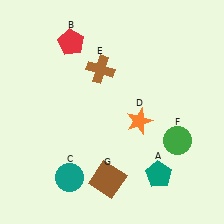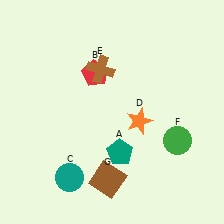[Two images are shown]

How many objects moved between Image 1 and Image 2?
2 objects moved between the two images.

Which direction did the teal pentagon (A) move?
The teal pentagon (A) moved left.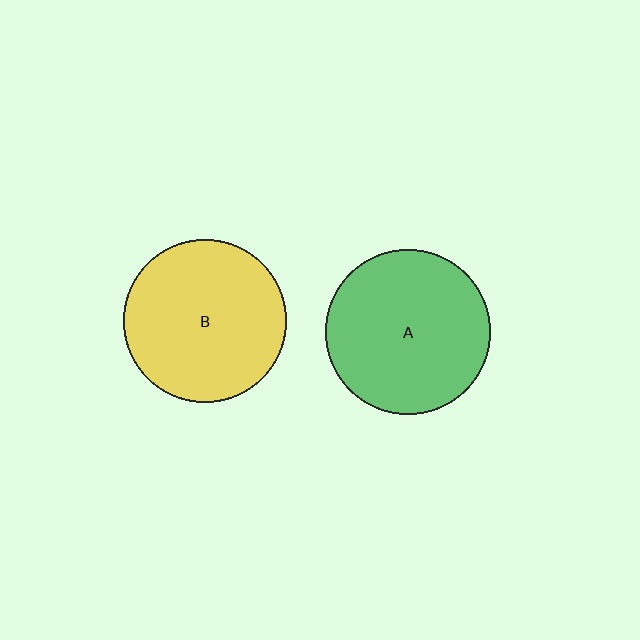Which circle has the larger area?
Circle A (green).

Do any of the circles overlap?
No, none of the circles overlap.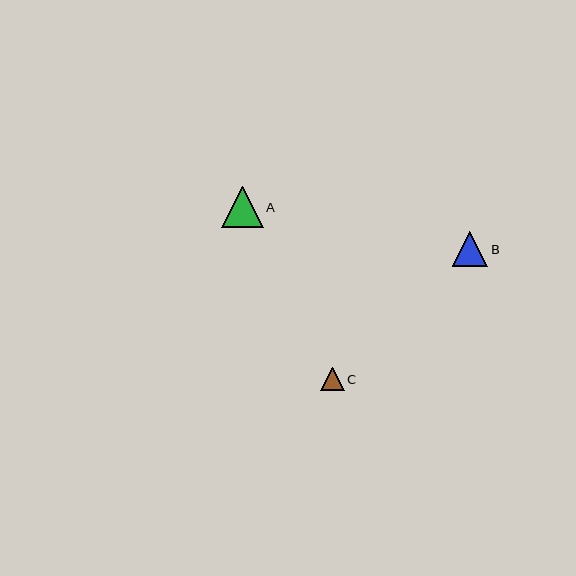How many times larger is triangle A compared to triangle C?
Triangle A is approximately 1.8 times the size of triangle C.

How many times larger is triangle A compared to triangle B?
Triangle A is approximately 1.2 times the size of triangle B.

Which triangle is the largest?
Triangle A is the largest with a size of approximately 41 pixels.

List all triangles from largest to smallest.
From largest to smallest: A, B, C.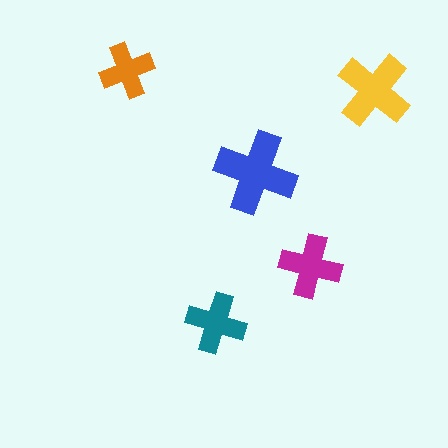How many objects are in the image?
There are 5 objects in the image.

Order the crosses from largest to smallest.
the blue one, the yellow one, the magenta one, the teal one, the orange one.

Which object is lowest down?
The teal cross is bottommost.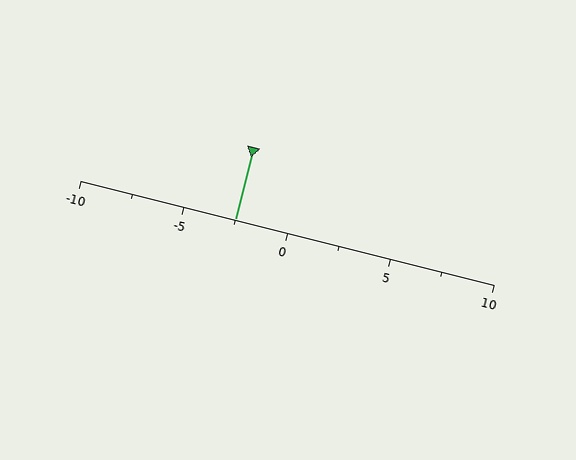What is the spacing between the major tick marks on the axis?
The major ticks are spaced 5 apart.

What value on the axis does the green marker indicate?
The marker indicates approximately -2.5.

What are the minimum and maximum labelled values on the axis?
The axis runs from -10 to 10.